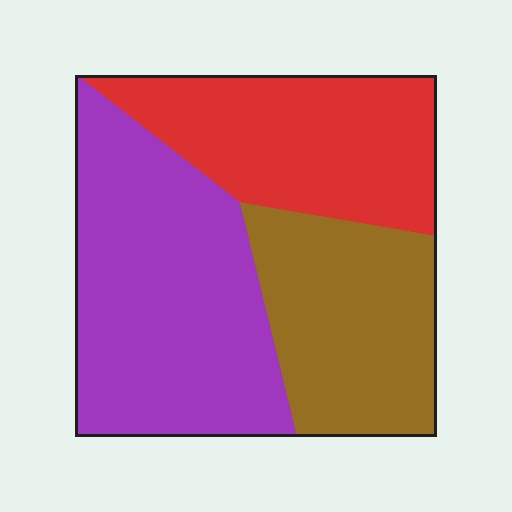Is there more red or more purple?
Purple.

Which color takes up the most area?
Purple, at roughly 45%.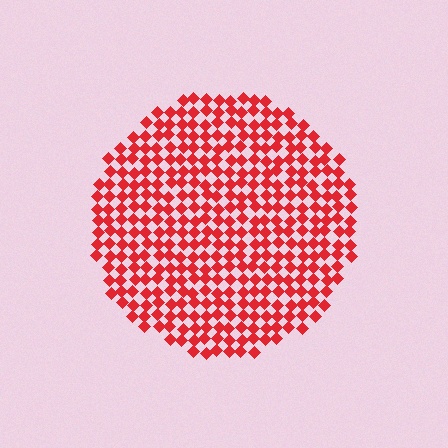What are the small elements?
The small elements are diamonds.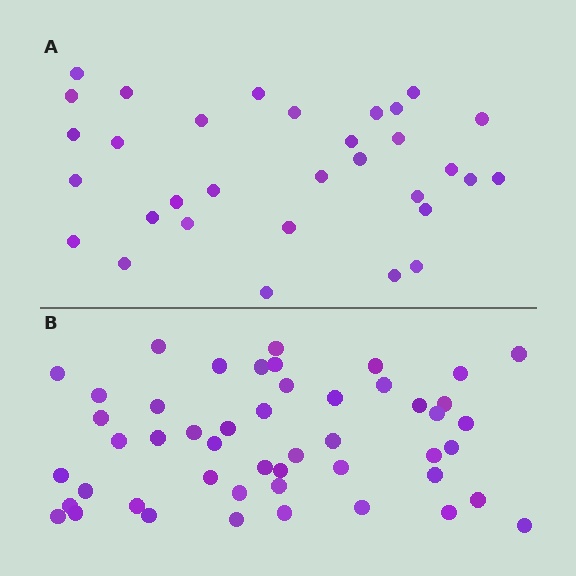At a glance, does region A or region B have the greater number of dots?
Region B (the bottom region) has more dots.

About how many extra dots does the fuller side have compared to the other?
Region B has approximately 15 more dots than region A.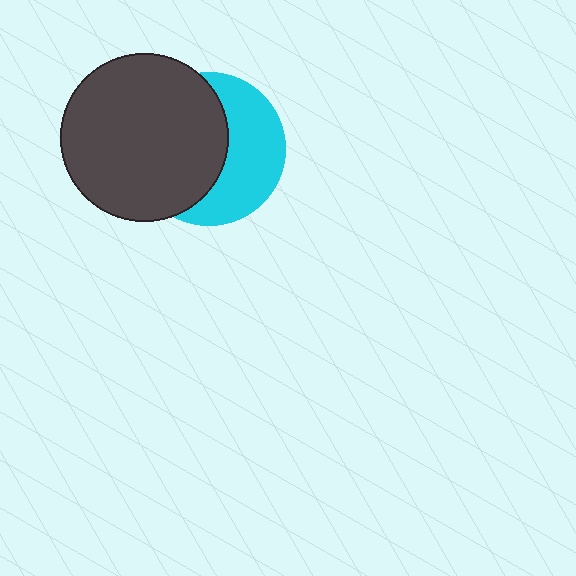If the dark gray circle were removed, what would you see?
You would see the complete cyan circle.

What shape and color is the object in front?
The object in front is a dark gray circle.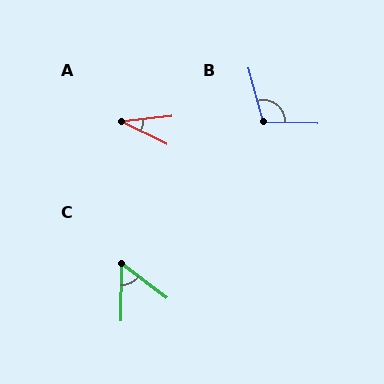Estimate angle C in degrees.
Approximately 54 degrees.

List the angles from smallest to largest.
A (33°), C (54°), B (106°).